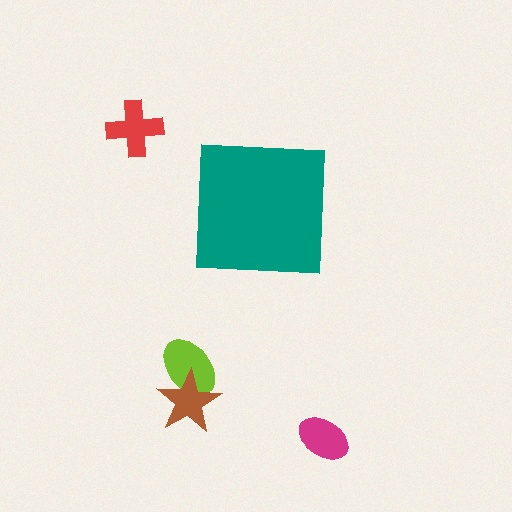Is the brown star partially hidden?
No, the brown star is fully visible.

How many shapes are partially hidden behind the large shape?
0 shapes are partially hidden.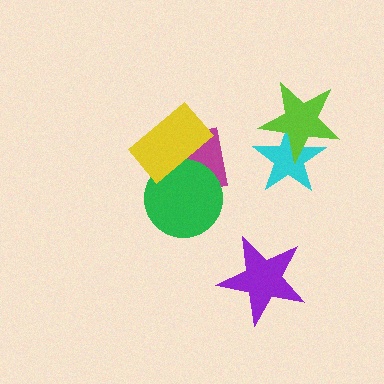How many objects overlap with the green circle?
2 objects overlap with the green circle.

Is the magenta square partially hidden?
Yes, it is partially covered by another shape.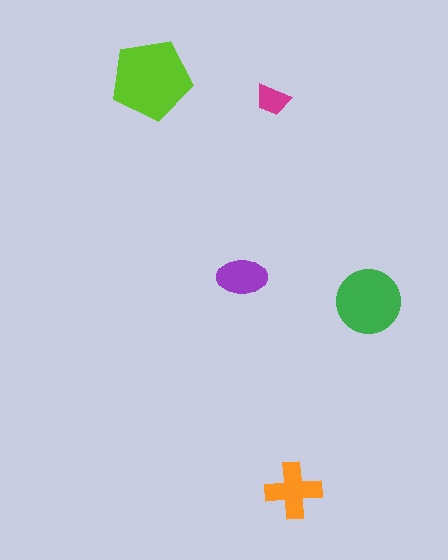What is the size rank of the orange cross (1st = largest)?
3rd.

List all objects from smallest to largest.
The magenta trapezoid, the purple ellipse, the orange cross, the green circle, the lime pentagon.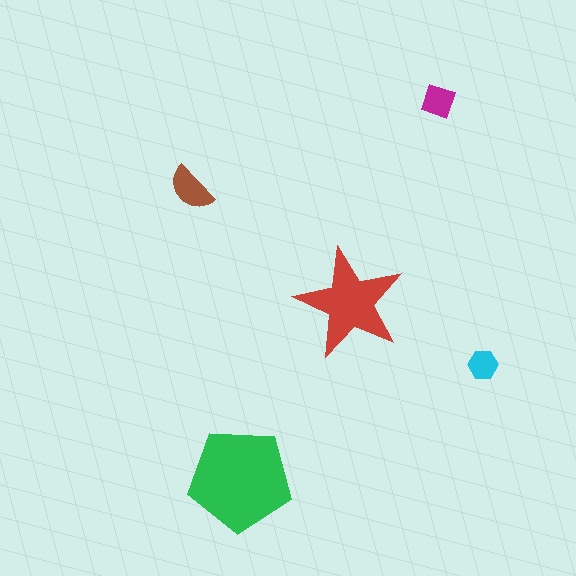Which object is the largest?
The green pentagon.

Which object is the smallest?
The cyan hexagon.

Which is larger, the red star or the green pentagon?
The green pentagon.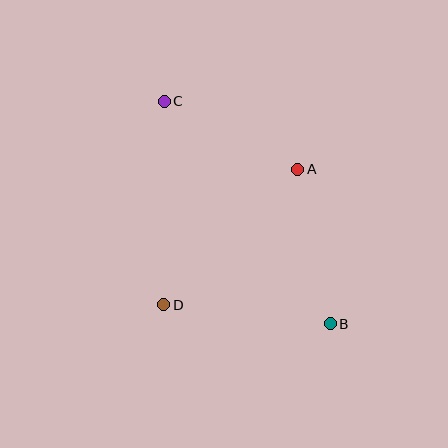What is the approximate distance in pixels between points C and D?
The distance between C and D is approximately 204 pixels.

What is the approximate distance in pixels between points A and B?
The distance between A and B is approximately 158 pixels.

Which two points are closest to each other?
Points A and C are closest to each other.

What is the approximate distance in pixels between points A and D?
The distance between A and D is approximately 191 pixels.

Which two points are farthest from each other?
Points B and C are farthest from each other.